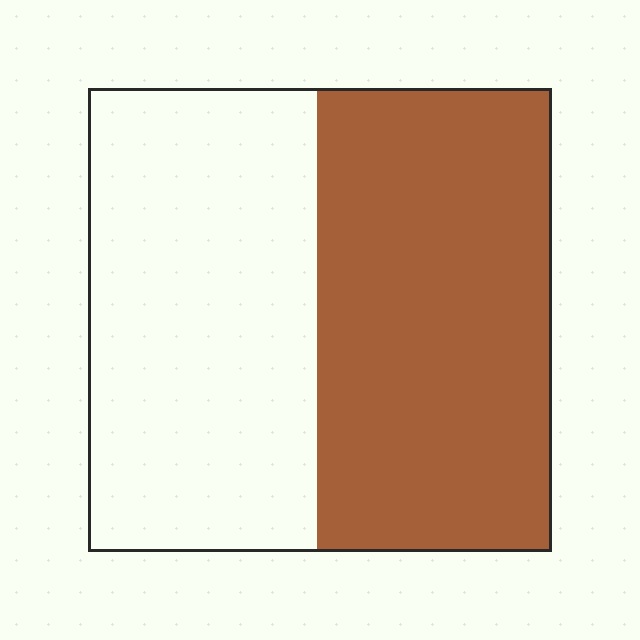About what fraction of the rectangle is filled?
About one half (1/2).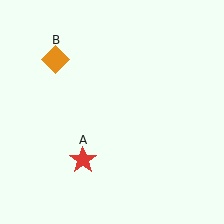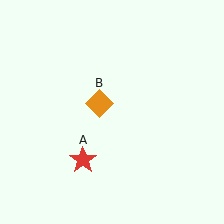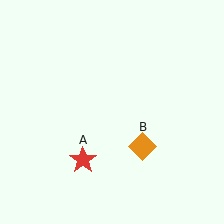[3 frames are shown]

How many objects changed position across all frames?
1 object changed position: orange diamond (object B).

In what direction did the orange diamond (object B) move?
The orange diamond (object B) moved down and to the right.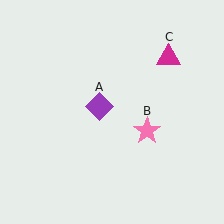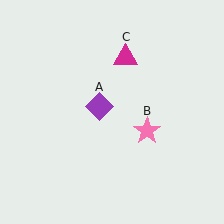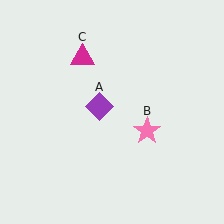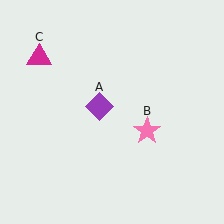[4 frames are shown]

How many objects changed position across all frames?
1 object changed position: magenta triangle (object C).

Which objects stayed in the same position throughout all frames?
Purple diamond (object A) and pink star (object B) remained stationary.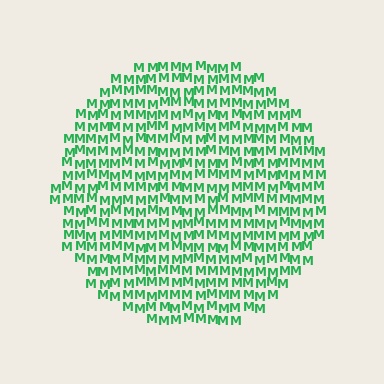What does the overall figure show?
The overall figure shows a circle.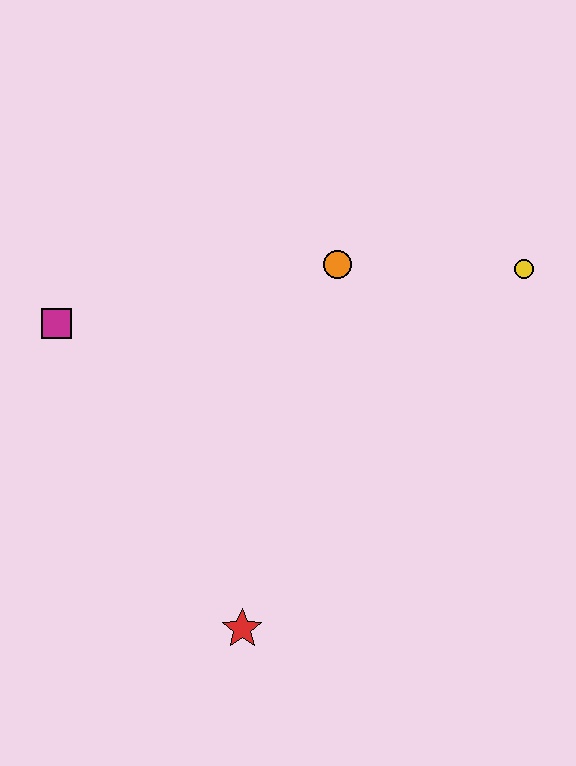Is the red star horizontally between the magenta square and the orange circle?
Yes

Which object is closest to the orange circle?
The yellow circle is closest to the orange circle.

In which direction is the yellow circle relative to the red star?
The yellow circle is above the red star.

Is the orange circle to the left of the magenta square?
No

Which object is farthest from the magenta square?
The yellow circle is farthest from the magenta square.